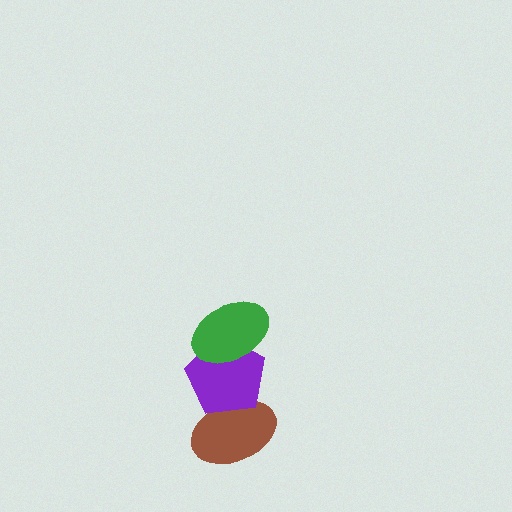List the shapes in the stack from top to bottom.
From top to bottom: the green ellipse, the purple pentagon, the brown ellipse.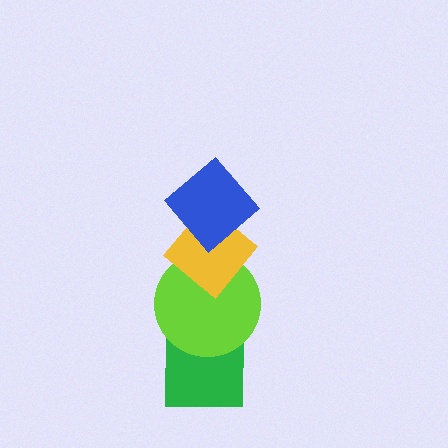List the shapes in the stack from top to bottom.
From top to bottom: the blue diamond, the yellow diamond, the lime circle, the green square.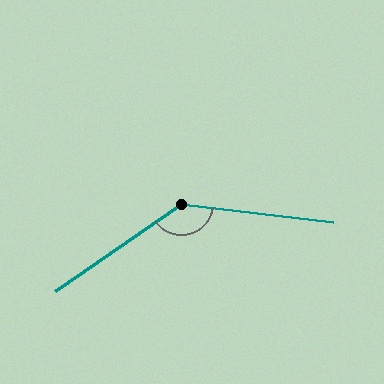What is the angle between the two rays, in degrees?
Approximately 138 degrees.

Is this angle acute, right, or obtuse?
It is obtuse.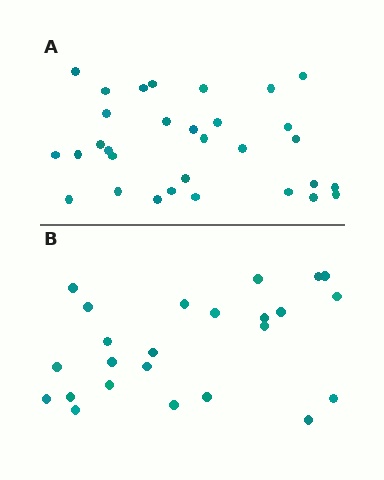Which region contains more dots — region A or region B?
Region A (the top region) has more dots.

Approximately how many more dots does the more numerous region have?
Region A has roughly 8 or so more dots than region B.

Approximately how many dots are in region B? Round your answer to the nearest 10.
About 20 dots. (The exact count is 24, which rounds to 20.)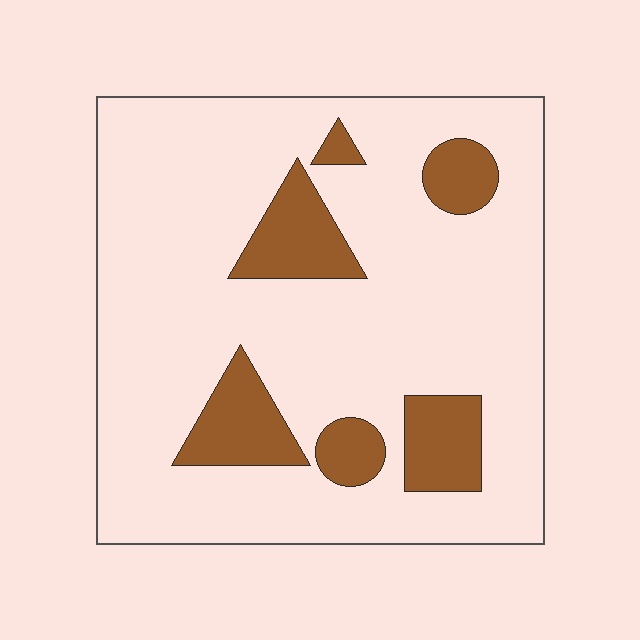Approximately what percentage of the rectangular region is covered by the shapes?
Approximately 15%.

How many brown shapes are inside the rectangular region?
6.